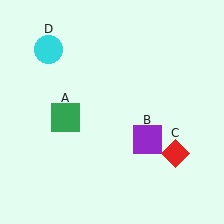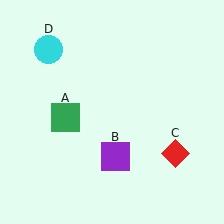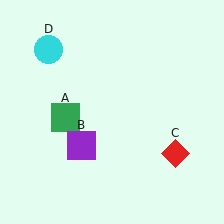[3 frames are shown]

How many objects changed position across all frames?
1 object changed position: purple square (object B).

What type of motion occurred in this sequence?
The purple square (object B) rotated clockwise around the center of the scene.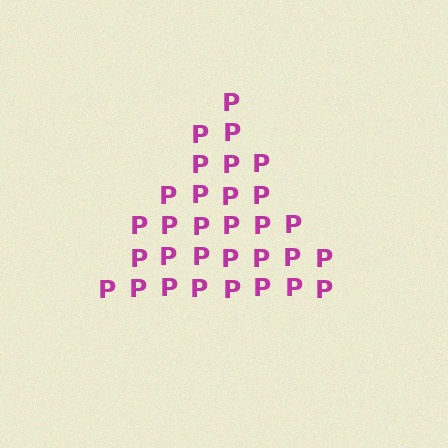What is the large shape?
The large shape is a triangle.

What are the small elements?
The small elements are letter P's.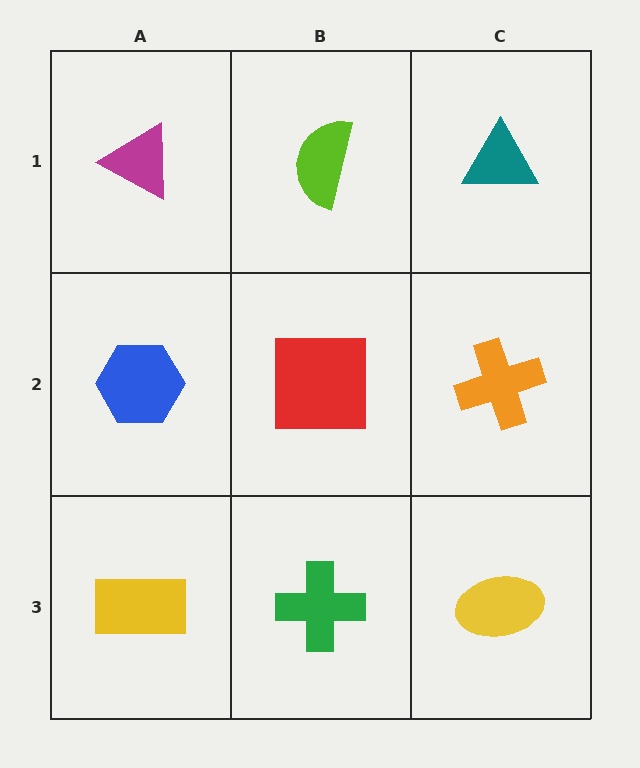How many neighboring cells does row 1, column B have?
3.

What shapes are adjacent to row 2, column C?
A teal triangle (row 1, column C), a yellow ellipse (row 3, column C), a red square (row 2, column B).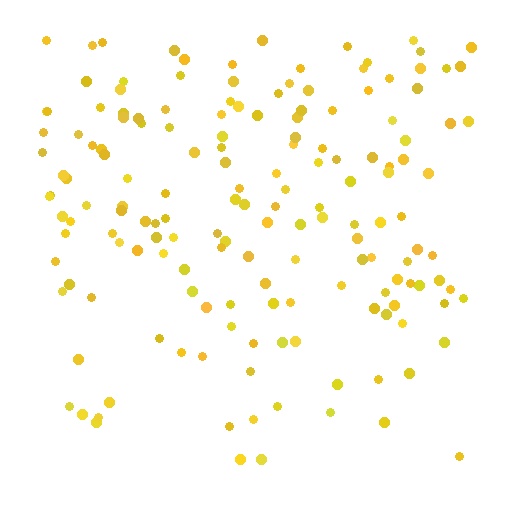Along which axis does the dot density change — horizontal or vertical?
Vertical.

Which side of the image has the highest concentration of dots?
The top.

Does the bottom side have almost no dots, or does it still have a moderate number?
Still a moderate number, just noticeably fewer than the top.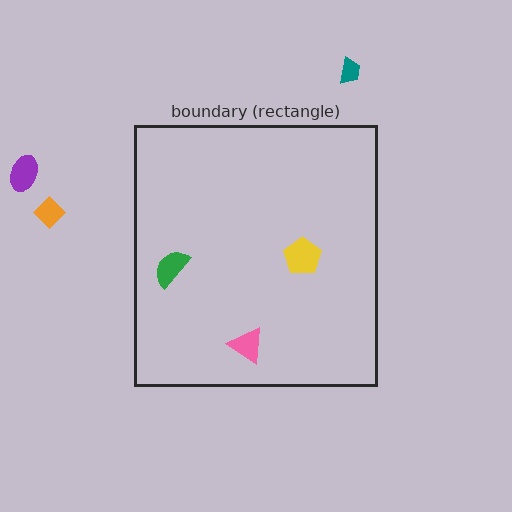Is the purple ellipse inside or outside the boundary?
Outside.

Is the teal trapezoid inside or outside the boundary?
Outside.